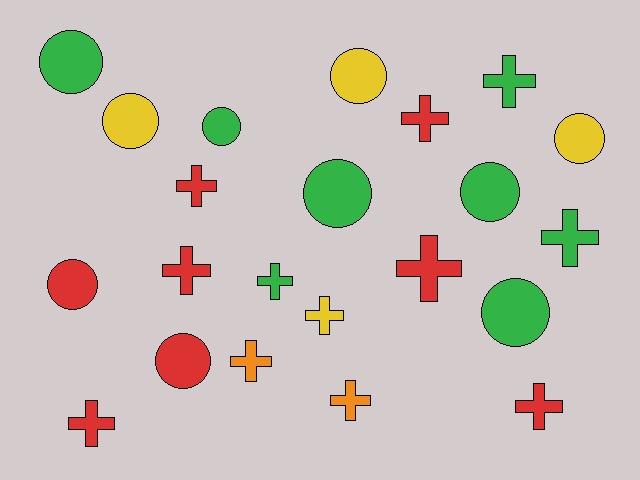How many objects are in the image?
There are 22 objects.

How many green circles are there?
There are 5 green circles.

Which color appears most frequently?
Green, with 8 objects.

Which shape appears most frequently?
Cross, with 12 objects.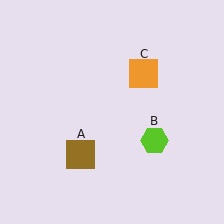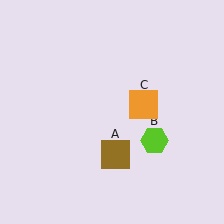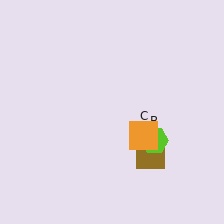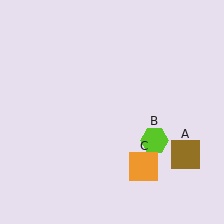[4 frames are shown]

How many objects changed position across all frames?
2 objects changed position: brown square (object A), orange square (object C).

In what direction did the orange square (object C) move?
The orange square (object C) moved down.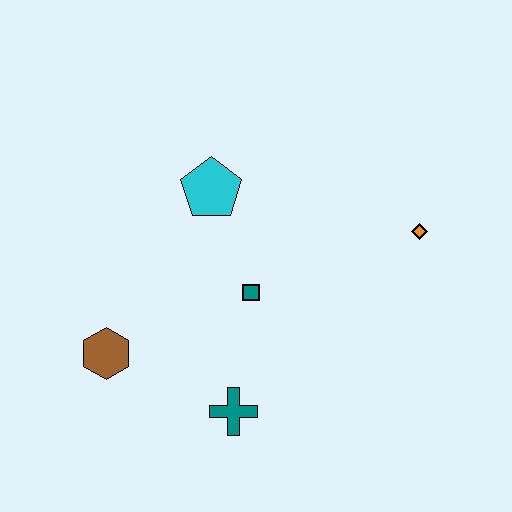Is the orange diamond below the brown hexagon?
No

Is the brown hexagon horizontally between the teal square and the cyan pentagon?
No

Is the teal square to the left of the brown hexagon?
No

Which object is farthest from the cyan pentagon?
The teal cross is farthest from the cyan pentagon.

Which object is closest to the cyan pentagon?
The teal square is closest to the cyan pentagon.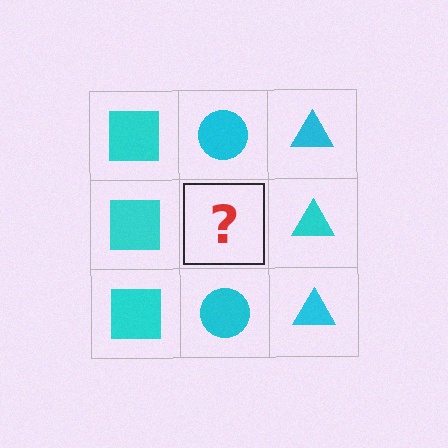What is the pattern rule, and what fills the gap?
The rule is that each column has a consistent shape. The gap should be filled with a cyan circle.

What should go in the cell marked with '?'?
The missing cell should contain a cyan circle.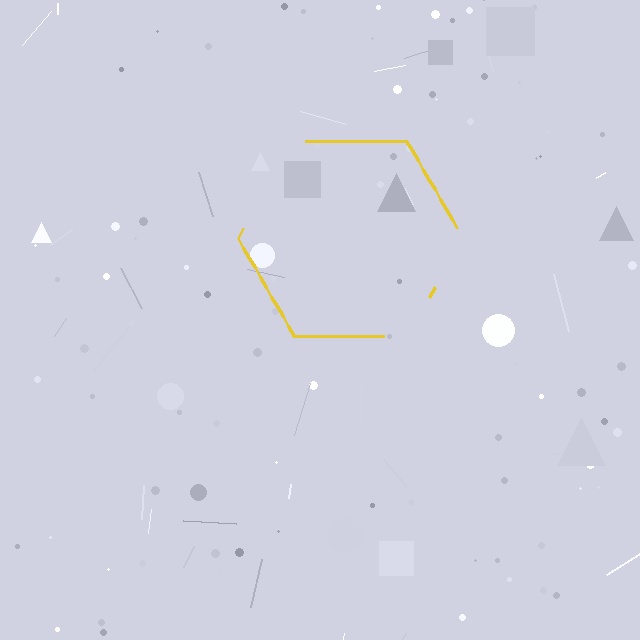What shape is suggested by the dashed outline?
The dashed outline suggests a hexagon.